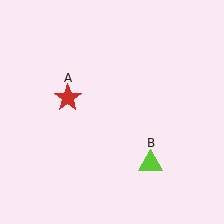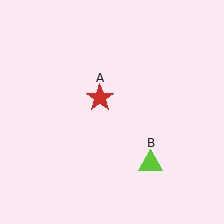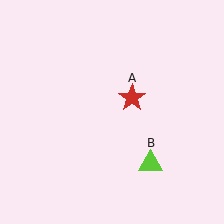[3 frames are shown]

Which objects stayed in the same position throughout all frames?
Lime triangle (object B) remained stationary.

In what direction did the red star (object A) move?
The red star (object A) moved right.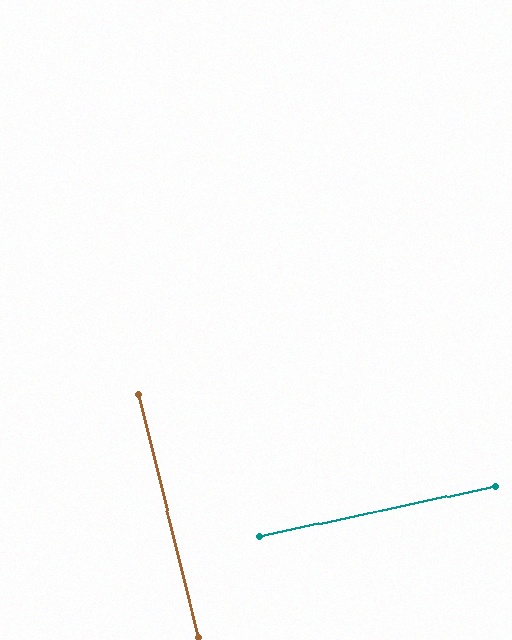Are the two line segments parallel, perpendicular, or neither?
Perpendicular — they meet at approximately 88°.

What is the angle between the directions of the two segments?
Approximately 88 degrees.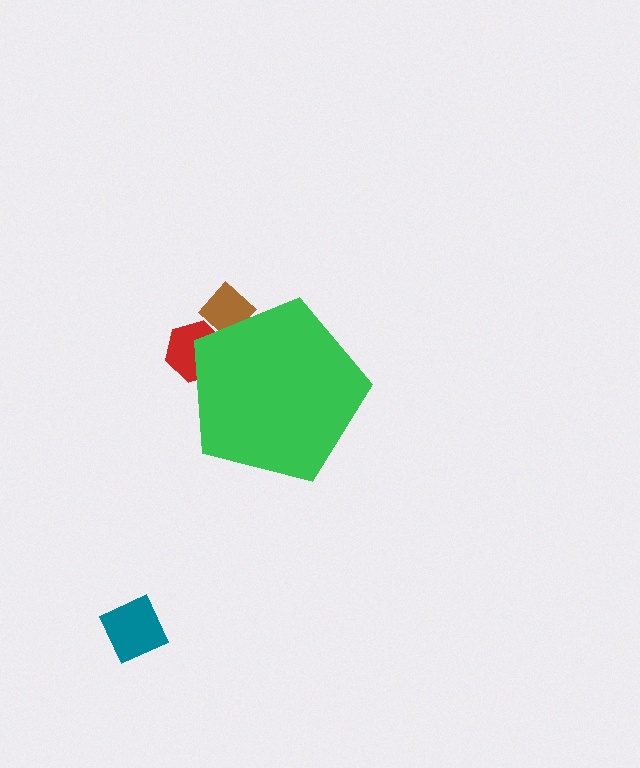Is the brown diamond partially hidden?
Yes, the brown diamond is partially hidden behind the green pentagon.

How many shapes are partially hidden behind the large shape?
2 shapes are partially hidden.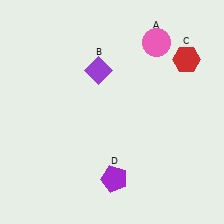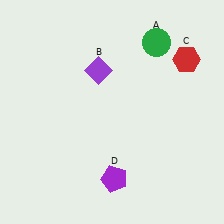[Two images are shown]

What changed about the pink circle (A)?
In Image 1, A is pink. In Image 2, it changed to green.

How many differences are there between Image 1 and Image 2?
There is 1 difference between the two images.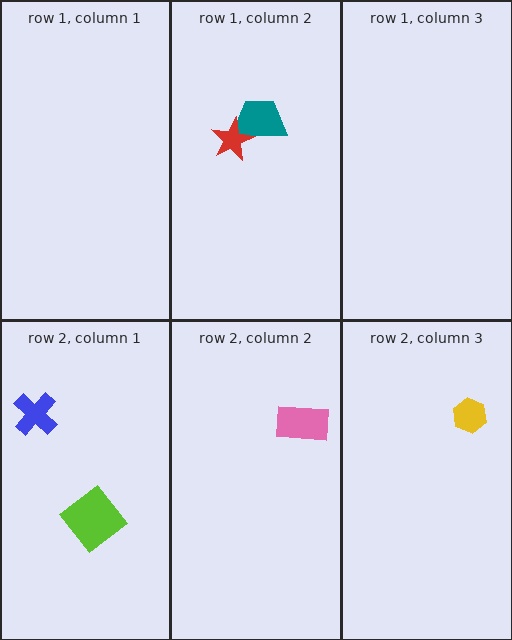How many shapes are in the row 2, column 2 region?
1.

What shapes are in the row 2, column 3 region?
The yellow hexagon.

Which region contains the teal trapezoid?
The row 1, column 2 region.